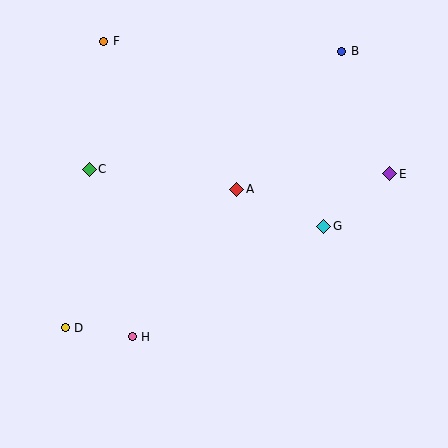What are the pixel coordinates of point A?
Point A is at (237, 189).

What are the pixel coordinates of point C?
Point C is at (90, 170).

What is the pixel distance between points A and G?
The distance between A and G is 94 pixels.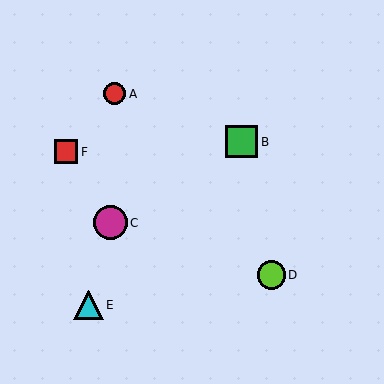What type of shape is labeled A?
Shape A is a red circle.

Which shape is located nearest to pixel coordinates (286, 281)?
The lime circle (labeled D) at (271, 275) is nearest to that location.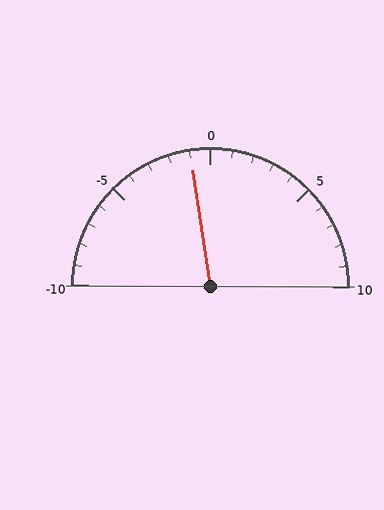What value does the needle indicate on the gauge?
The needle indicates approximately -1.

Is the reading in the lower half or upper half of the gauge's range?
The reading is in the lower half of the range (-10 to 10).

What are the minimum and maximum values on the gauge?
The gauge ranges from -10 to 10.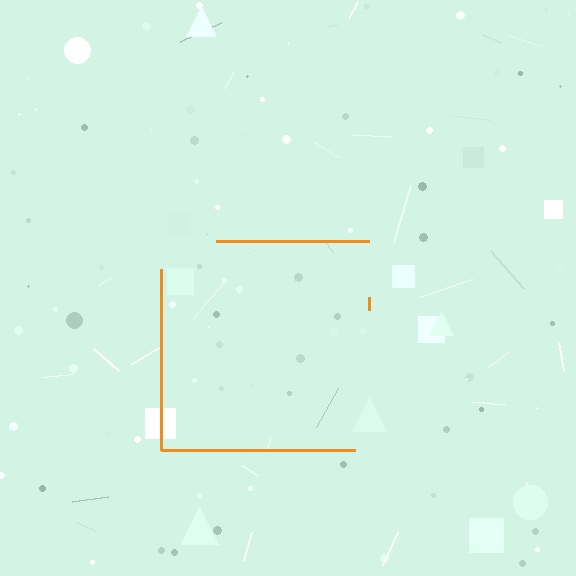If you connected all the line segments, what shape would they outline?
They would outline a square.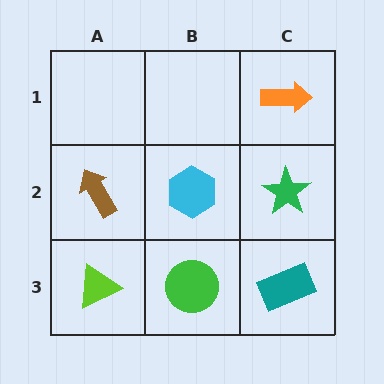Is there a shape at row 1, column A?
No, that cell is empty.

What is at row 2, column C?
A green star.